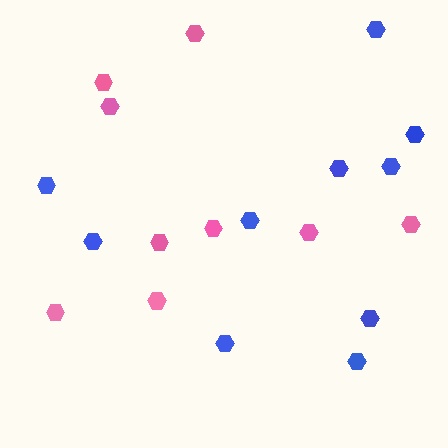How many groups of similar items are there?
There are 2 groups: one group of pink hexagons (9) and one group of blue hexagons (10).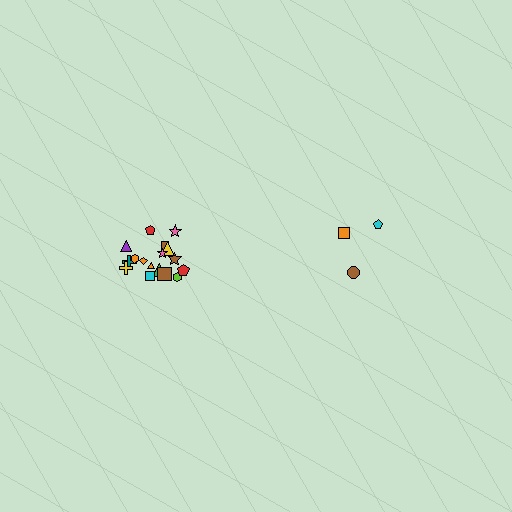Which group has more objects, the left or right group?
The left group.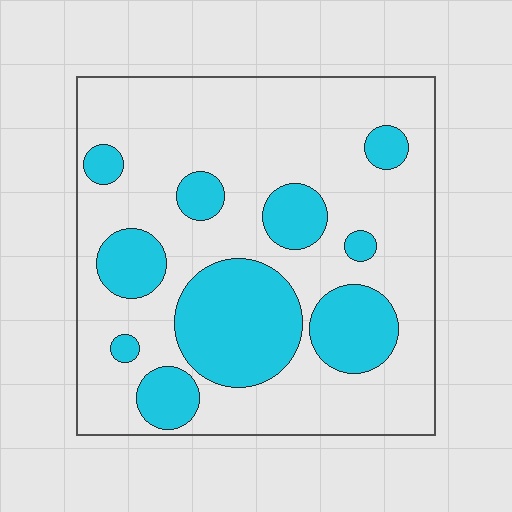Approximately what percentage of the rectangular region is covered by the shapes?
Approximately 30%.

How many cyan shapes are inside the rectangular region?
10.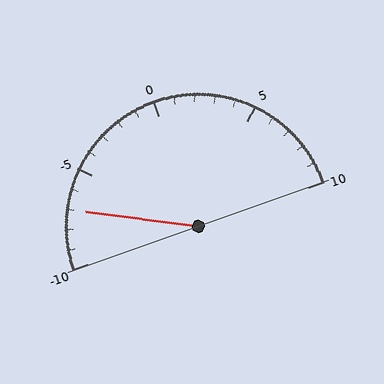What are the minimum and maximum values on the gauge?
The gauge ranges from -10 to 10.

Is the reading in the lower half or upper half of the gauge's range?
The reading is in the lower half of the range (-10 to 10).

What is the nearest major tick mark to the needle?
The nearest major tick mark is -5.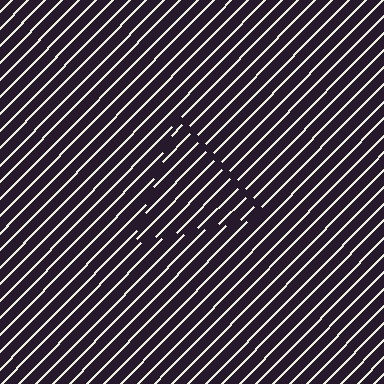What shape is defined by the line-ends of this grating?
An illusory triangle. The interior of the shape contains the same grating, shifted by half a period — the contour is defined by the phase discontinuity where line-ends from the inner and outer gratings abut.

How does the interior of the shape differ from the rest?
The interior of the shape contains the same grating, shifted by half a period — the contour is defined by the phase discontinuity where line-ends from the inner and outer gratings abut.